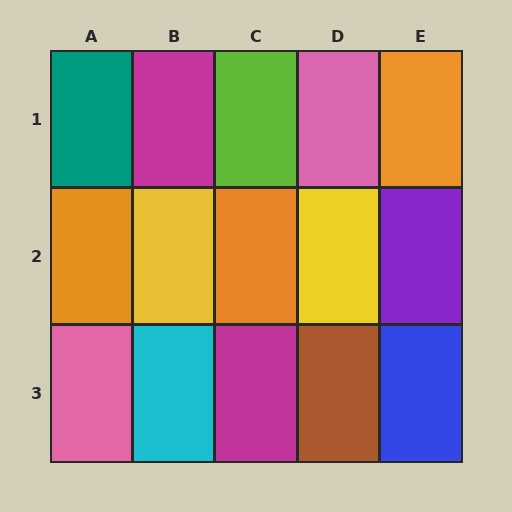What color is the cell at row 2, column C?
Orange.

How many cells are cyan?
1 cell is cyan.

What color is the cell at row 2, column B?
Yellow.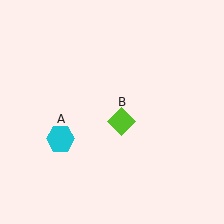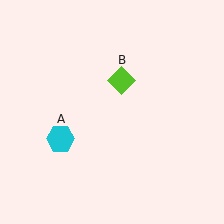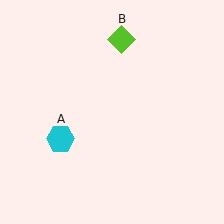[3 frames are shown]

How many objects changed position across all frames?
1 object changed position: lime diamond (object B).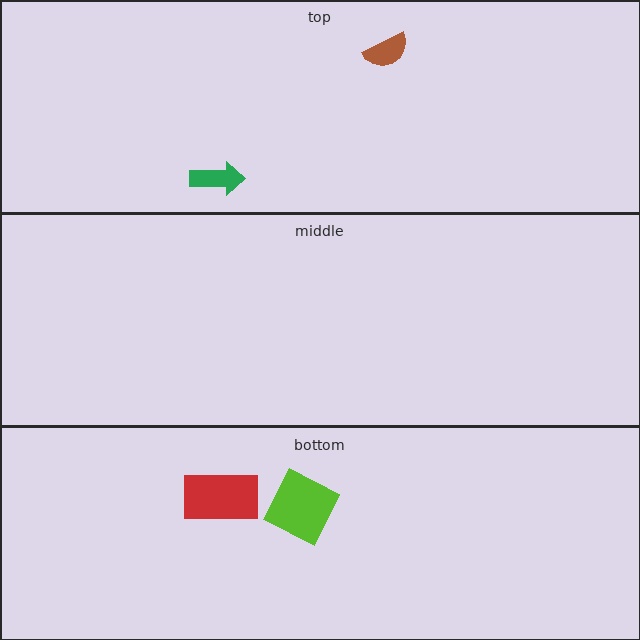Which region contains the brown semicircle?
The top region.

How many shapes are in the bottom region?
2.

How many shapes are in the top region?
2.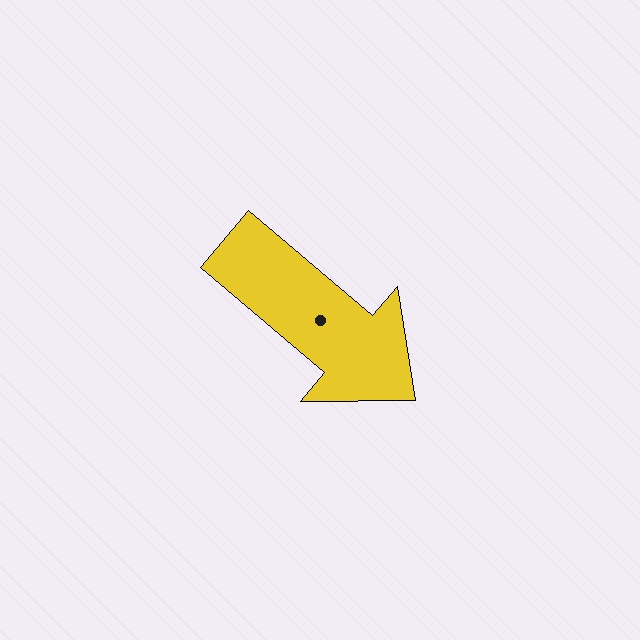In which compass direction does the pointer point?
Southeast.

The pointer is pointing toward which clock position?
Roughly 4 o'clock.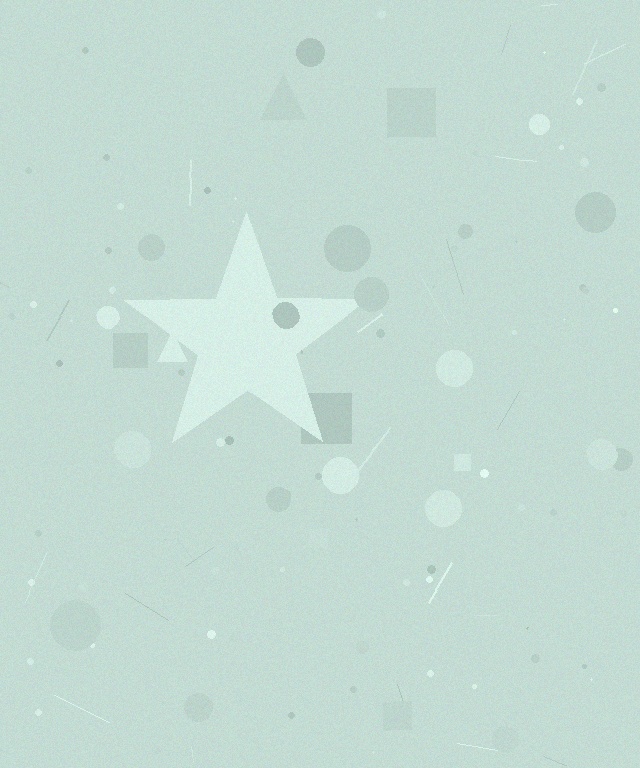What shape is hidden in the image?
A star is hidden in the image.